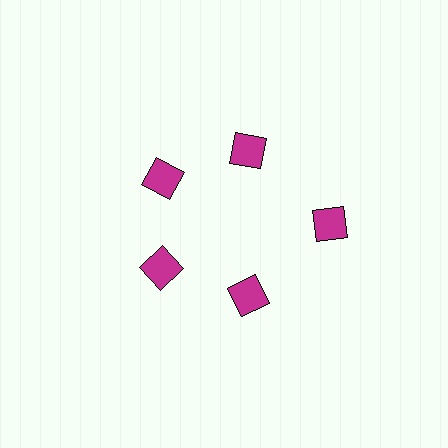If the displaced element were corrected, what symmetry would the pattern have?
It would have 5-fold rotational symmetry — the pattern would map onto itself every 72 degrees.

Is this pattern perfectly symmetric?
No. The 5 magenta diamonds are arranged in a ring, but one element near the 3 o'clock position is pushed outward from the center, breaking the 5-fold rotational symmetry.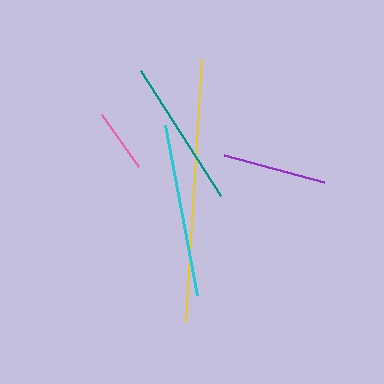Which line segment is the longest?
The yellow line is the longest at approximately 264 pixels.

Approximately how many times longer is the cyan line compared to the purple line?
The cyan line is approximately 1.7 times the length of the purple line.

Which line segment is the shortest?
The pink line is the shortest at approximately 63 pixels.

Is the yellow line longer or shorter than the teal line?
The yellow line is longer than the teal line.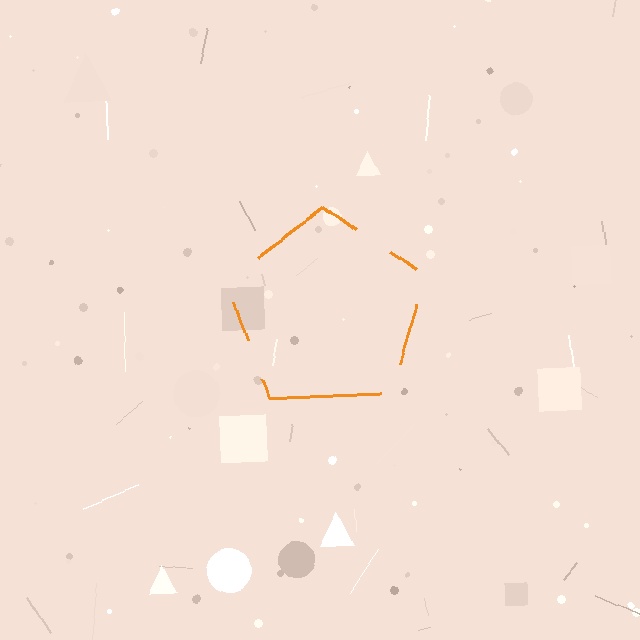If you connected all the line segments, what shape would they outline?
They would outline a pentagon.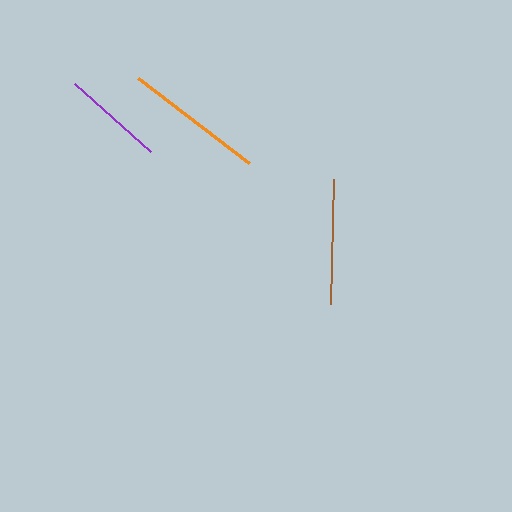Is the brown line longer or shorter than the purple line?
The brown line is longer than the purple line.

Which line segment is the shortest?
The purple line is the shortest at approximately 102 pixels.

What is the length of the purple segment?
The purple segment is approximately 102 pixels long.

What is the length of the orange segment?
The orange segment is approximately 140 pixels long.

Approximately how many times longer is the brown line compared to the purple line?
The brown line is approximately 1.2 times the length of the purple line.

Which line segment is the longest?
The orange line is the longest at approximately 140 pixels.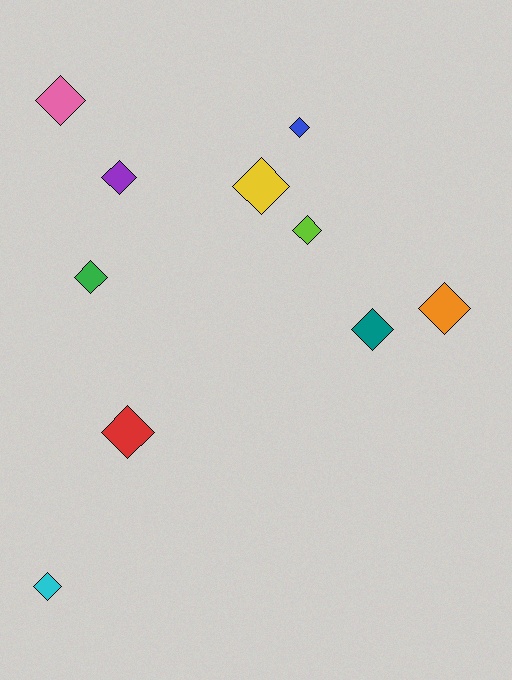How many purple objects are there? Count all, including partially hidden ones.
There is 1 purple object.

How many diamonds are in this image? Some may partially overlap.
There are 10 diamonds.